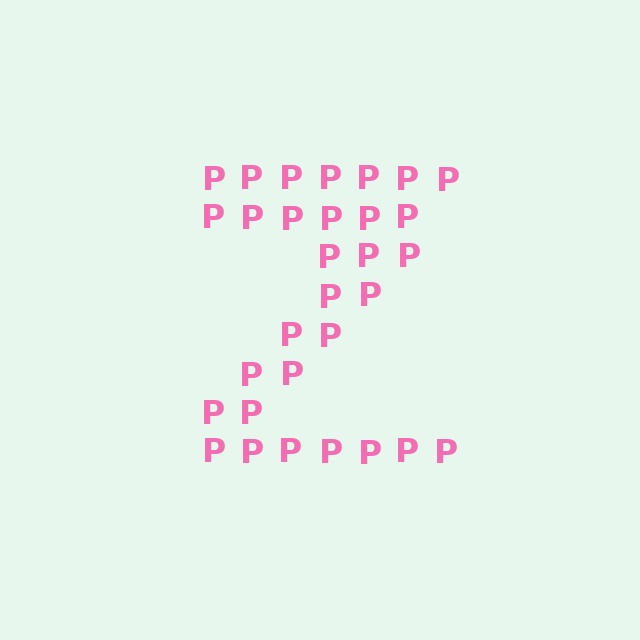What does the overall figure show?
The overall figure shows the letter Z.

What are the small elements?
The small elements are letter P's.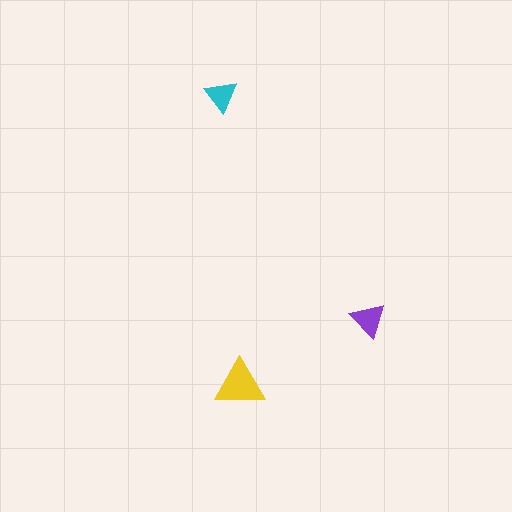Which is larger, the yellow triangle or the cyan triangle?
The yellow one.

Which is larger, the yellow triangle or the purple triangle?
The yellow one.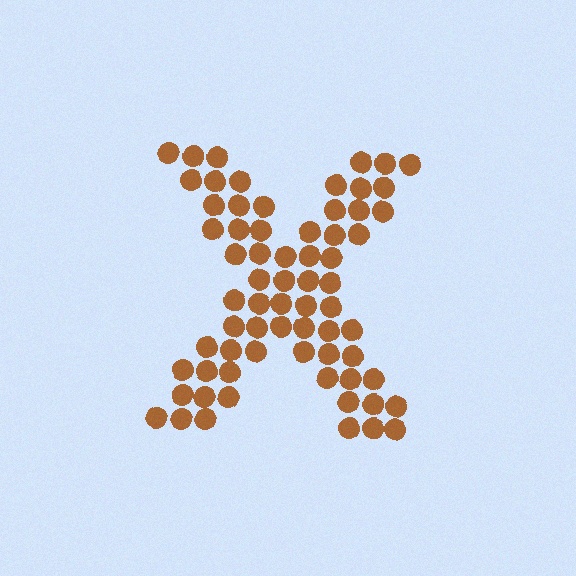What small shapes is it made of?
It is made of small circles.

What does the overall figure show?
The overall figure shows the letter X.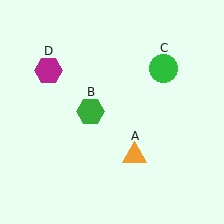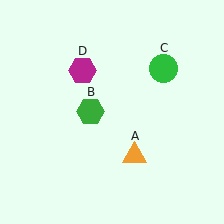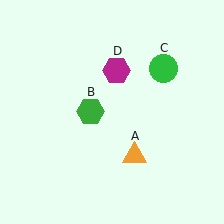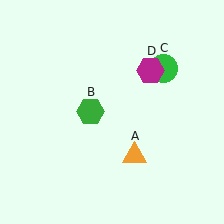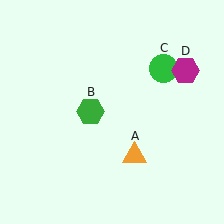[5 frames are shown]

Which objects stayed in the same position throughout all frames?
Orange triangle (object A) and green hexagon (object B) and green circle (object C) remained stationary.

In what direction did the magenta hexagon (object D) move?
The magenta hexagon (object D) moved right.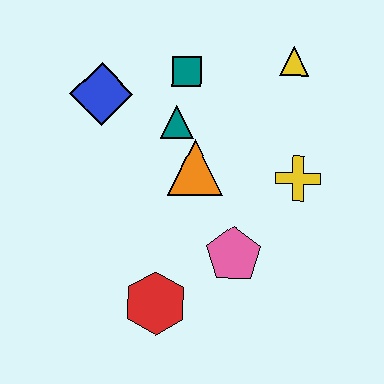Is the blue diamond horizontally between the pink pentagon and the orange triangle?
No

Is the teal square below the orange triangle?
No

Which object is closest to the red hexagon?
The pink pentagon is closest to the red hexagon.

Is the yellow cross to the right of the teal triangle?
Yes